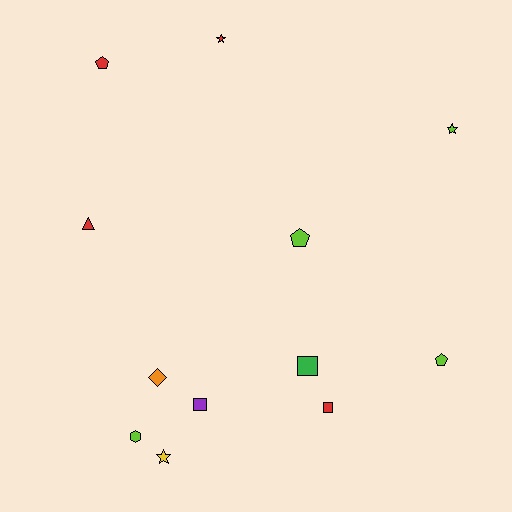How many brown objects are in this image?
There are no brown objects.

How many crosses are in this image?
There are no crosses.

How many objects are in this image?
There are 12 objects.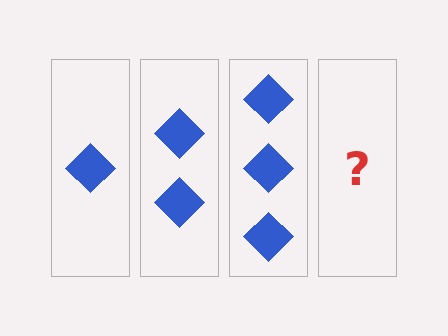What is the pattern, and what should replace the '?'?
The pattern is that each step adds one more diamond. The '?' should be 4 diamonds.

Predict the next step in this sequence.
The next step is 4 diamonds.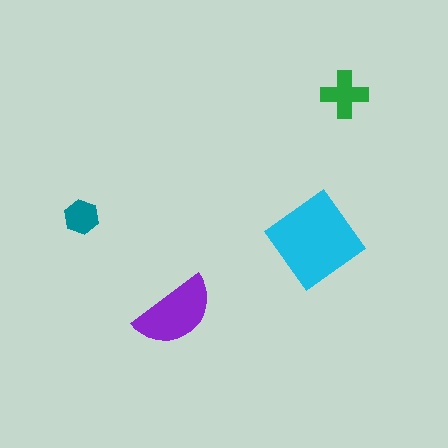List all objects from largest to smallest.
The cyan diamond, the purple semicircle, the green cross, the teal hexagon.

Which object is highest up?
The green cross is topmost.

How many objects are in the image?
There are 4 objects in the image.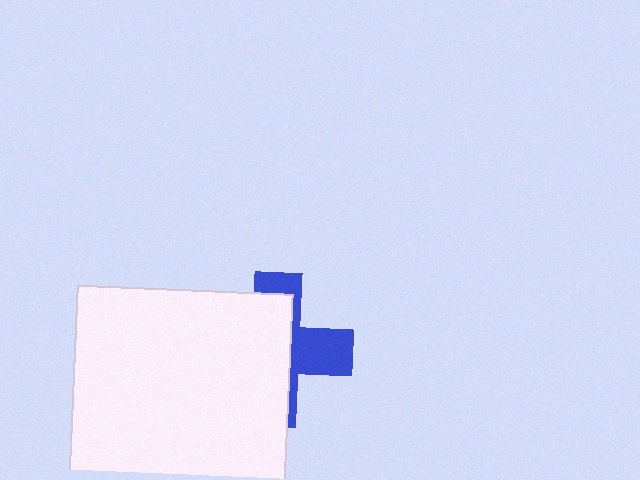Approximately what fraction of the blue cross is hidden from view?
Roughly 62% of the blue cross is hidden behind the white square.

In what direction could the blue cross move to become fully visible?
The blue cross could move right. That would shift it out from behind the white square entirely.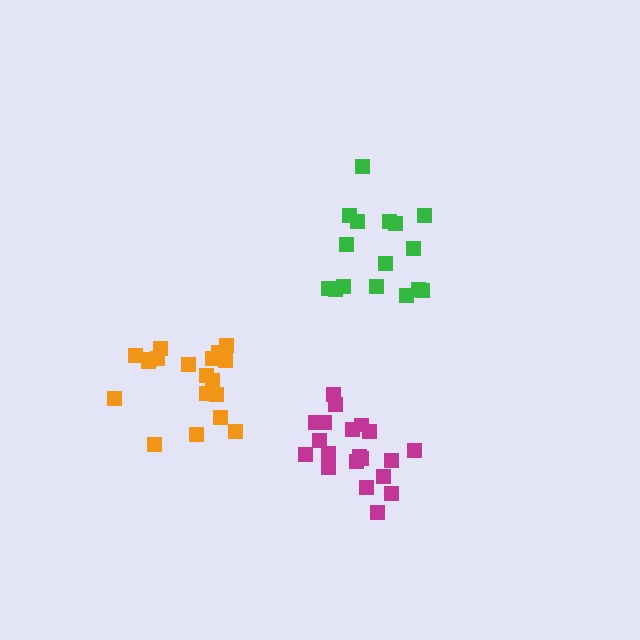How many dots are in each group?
Group 1: 19 dots, Group 2: 20 dots, Group 3: 16 dots (55 total).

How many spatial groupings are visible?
There are 3 spatial groupings.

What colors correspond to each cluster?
The clusters are colored: orange, magenta, green.